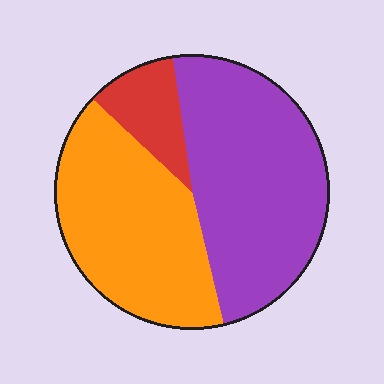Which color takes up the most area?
Purple, at roughly 50%.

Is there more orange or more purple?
Purple.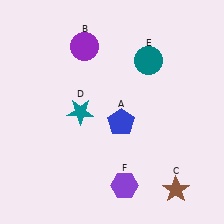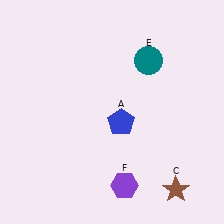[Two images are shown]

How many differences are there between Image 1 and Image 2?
There are 2 differences between the two images.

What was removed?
The teal star (D), the purple circle (B) were removed in Image 2.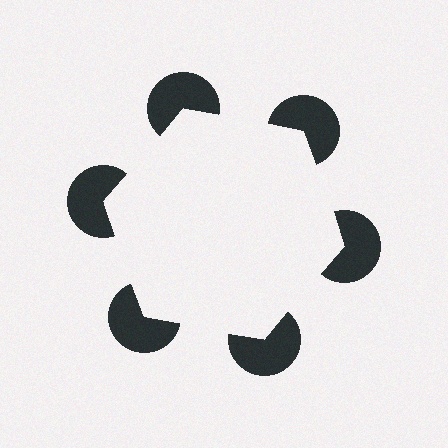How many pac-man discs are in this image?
There are 6 — one at each vertex of the illusory hexagon.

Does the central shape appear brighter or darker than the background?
It typically appears slightly brighter than the background, even though no actual brightness change is drawn.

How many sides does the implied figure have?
6 sides.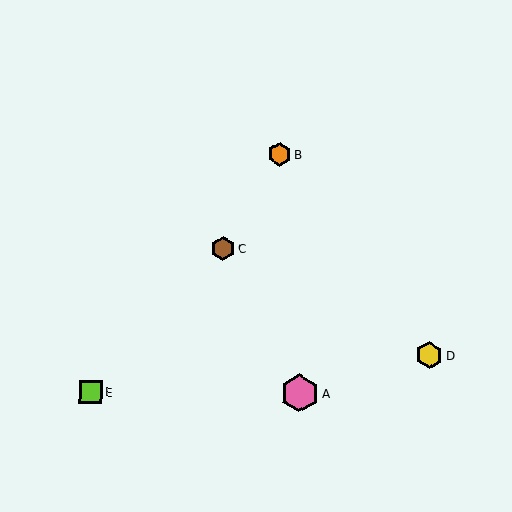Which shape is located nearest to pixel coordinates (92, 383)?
The lime square (labeled E) at (91, 392) is nearest to that location.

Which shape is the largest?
The pink hexagon (labeled A) is the largest.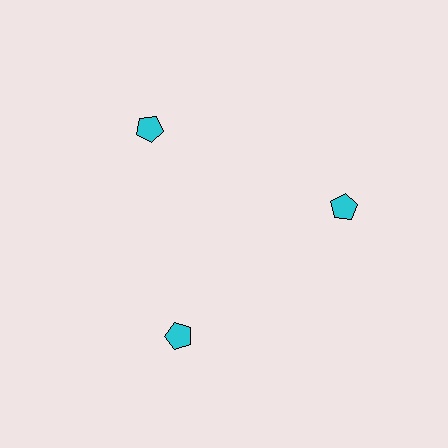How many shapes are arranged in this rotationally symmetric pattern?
There are 3 shapes, arranged in 3 groups of 1.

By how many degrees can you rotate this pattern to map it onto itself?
The pattern maps onto itself every 120 degrees of rotation.